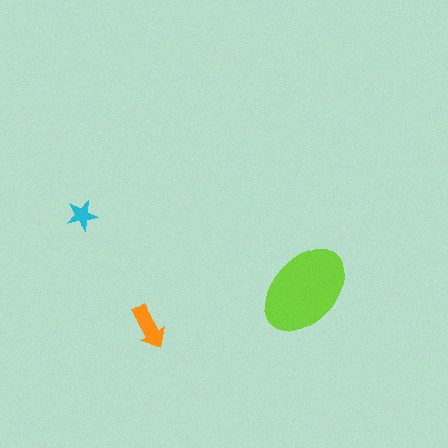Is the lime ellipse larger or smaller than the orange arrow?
Larger.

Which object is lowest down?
The orange arrow is bottommost.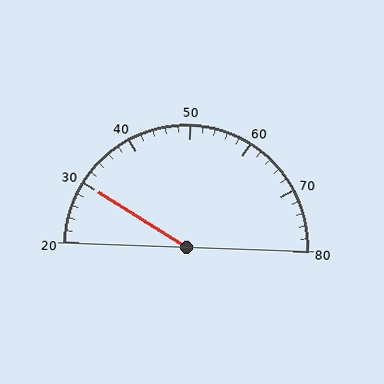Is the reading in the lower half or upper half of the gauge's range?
The reading is in the lower half of the range (20 to 80).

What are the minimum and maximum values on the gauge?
The gauge ranges from 20 to 80.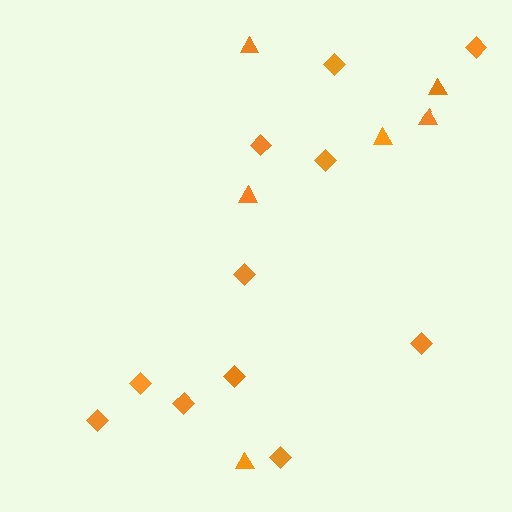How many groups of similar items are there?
There are 2 groups: one group of triangles (6) and one group of diamonds (11).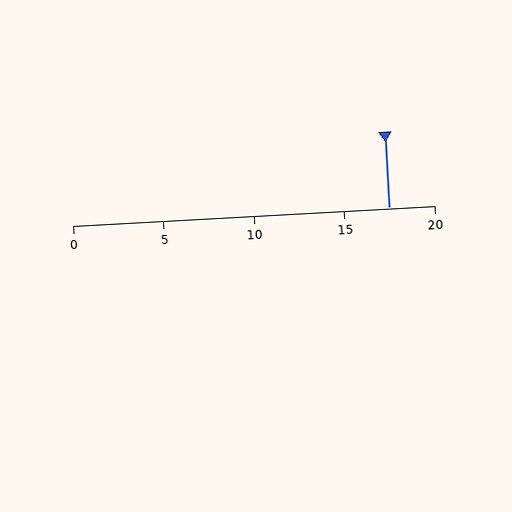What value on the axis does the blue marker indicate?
The marker indicates approximately 17.5.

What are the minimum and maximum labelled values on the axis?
The axis runs from 0 to 20.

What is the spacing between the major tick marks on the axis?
The major ticks are spaced 5 apart.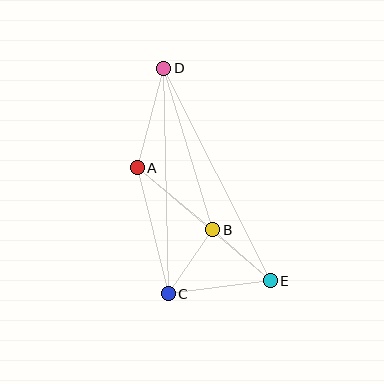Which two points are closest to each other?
Points B and E are closest to each other.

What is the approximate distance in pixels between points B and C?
The distance between B and C is approximately 78 pixels.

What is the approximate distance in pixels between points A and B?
The distance between A and B is approximately 98 pixels.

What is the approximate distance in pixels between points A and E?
The distance between A and E is approximately 175 pixels.